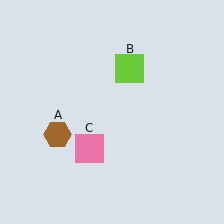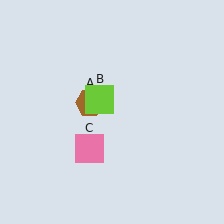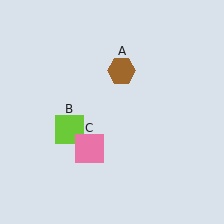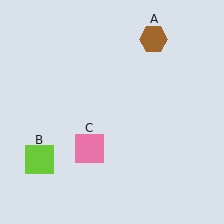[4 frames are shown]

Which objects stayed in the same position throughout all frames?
Pink square (object C) remained stationary.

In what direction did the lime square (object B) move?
The lime square (object B) moved down and to the left.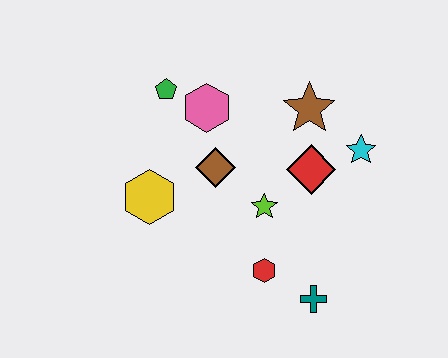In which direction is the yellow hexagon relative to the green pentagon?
The yellow hexagon is below the green pentagon.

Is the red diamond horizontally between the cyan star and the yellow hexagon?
Yes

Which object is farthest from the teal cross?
The green pentagon is farthest from the teal cross.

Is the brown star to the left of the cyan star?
Yes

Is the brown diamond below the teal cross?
No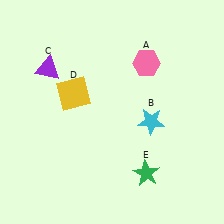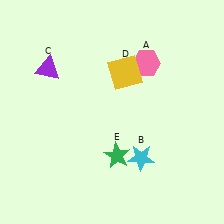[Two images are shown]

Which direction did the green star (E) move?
The green star (E) moved left.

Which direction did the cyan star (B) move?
The cyan star (B) moved down.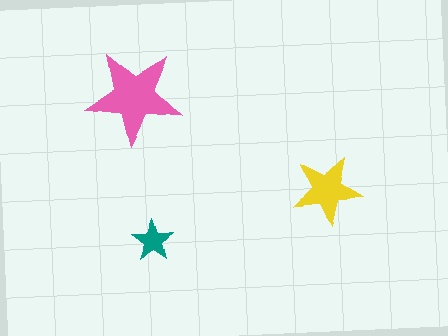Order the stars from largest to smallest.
the pink one, the yellow one, the teal one.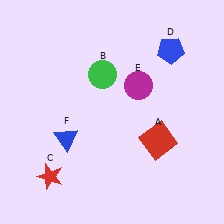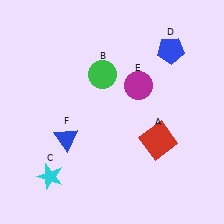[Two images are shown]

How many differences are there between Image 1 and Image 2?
There is 1 difference between the two images.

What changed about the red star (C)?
In Image 1, C is red. In Image 2, it changed to cyan.